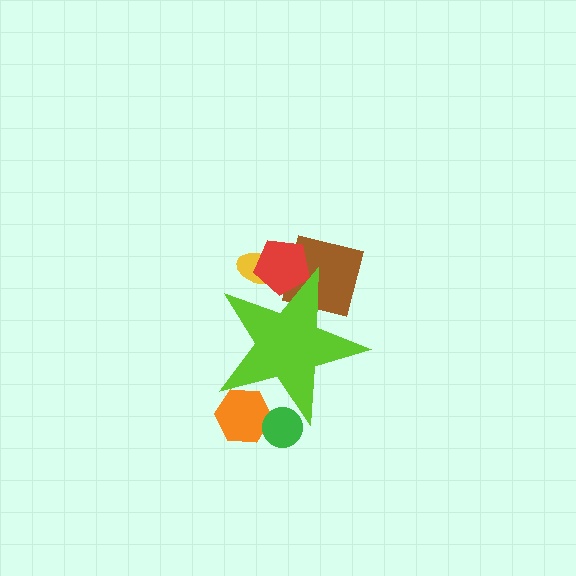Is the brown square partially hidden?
Yes, the brown square is partially hidden behind the lime star.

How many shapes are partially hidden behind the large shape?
5 shapes are partially hidden.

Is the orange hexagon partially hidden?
Yes, the orange hexagon is partially hidden behind the lime star.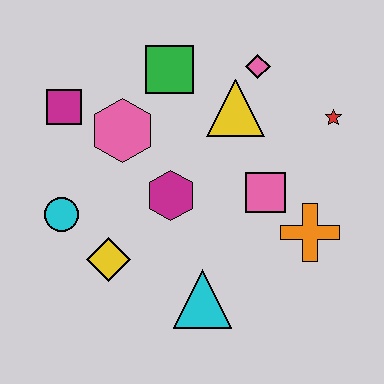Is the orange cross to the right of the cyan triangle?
Yes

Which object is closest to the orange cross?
The pink square is closest to the orange cross.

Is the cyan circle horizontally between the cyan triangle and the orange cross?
No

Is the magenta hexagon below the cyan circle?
No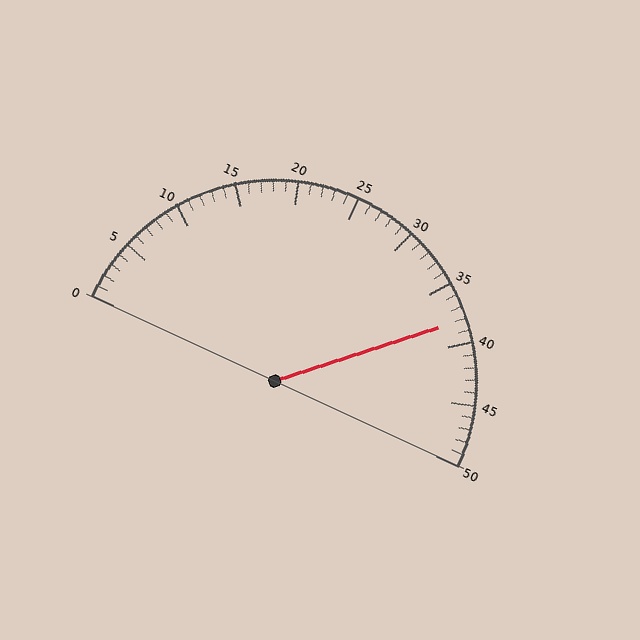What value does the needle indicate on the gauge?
The needle indicates approximately 38.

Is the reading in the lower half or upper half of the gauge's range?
The reading is in the upper half of the range (0 to 50).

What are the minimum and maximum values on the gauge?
The gauge ranges from 0 to 50.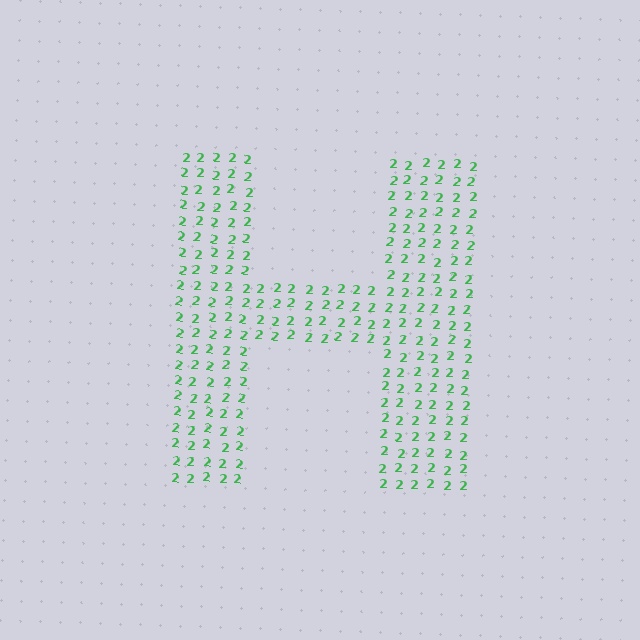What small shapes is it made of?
It is made of small digit 2's.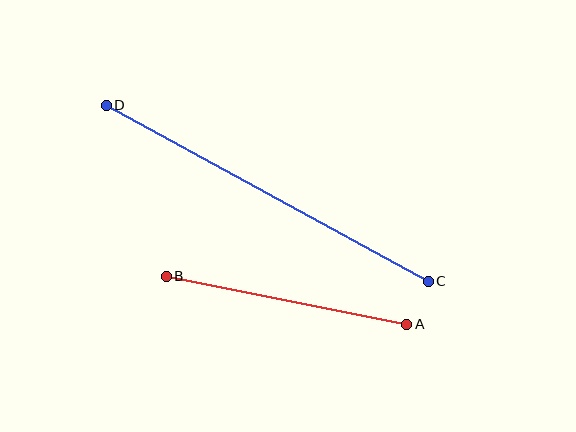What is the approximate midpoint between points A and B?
The midpoint is at approximately (287, 300) pixels.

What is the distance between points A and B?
The distance is approximately 245 pixels.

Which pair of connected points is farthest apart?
Points C and D are farthest apart.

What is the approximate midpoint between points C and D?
The midpoint is at approximately (267, 193) pixels.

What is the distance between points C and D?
The distance is approximately 367 pixels.